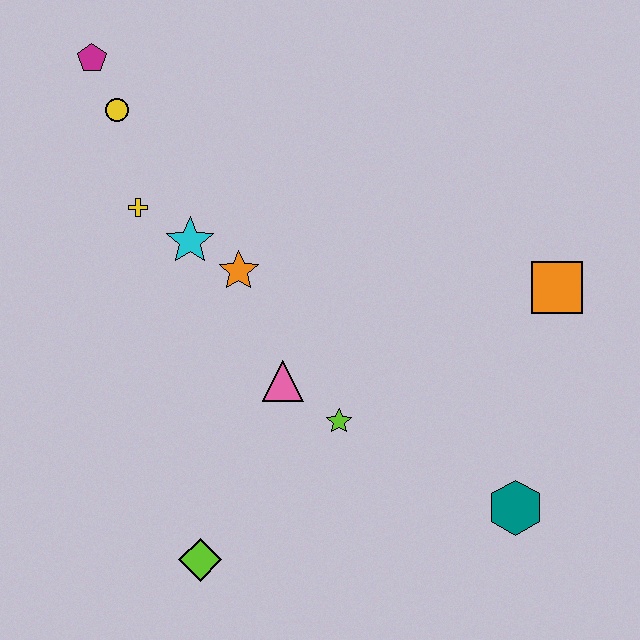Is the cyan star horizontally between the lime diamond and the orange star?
No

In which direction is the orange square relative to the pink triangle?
The orange square is to the right of the pink triangle.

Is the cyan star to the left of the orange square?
Yes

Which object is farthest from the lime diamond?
The magenta pentagon is farthest from the lime diamond.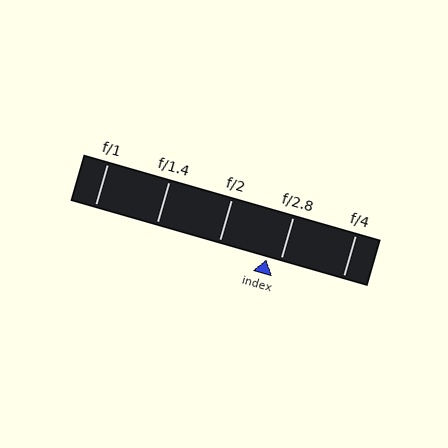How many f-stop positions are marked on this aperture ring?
There are 5 f-stop positions marked.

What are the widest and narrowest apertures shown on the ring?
The widest aperture shown is f/1 and the narrowest is f/4.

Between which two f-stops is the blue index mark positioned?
The index mark is between f/2 and f/2.8.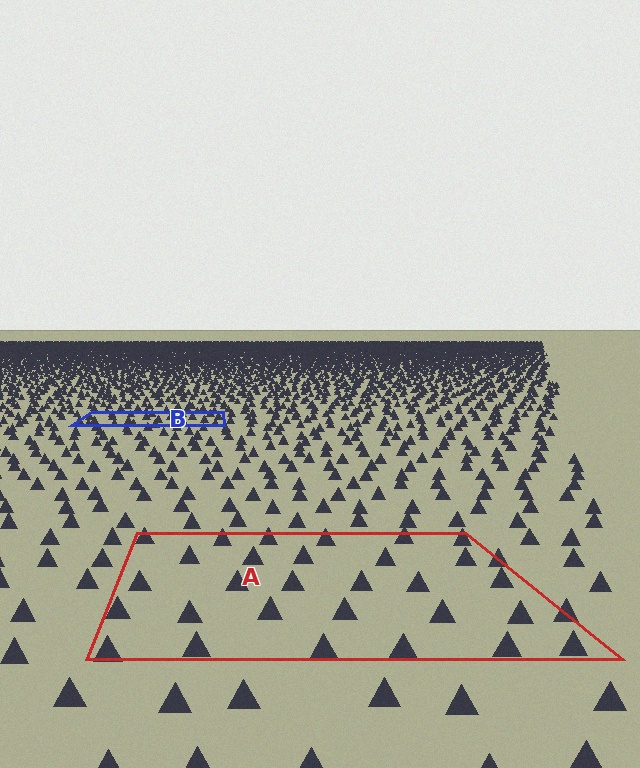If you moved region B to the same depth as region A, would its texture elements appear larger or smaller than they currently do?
They would appear larger. At a closer depth, the same texture elements are projected at a bigger on-screen size.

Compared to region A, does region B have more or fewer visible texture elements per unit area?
Region B has more texture elements per unit area — they are packed more densely because it is farther away.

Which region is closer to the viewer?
Region A is closer. The texture elements there are larger and more spread out.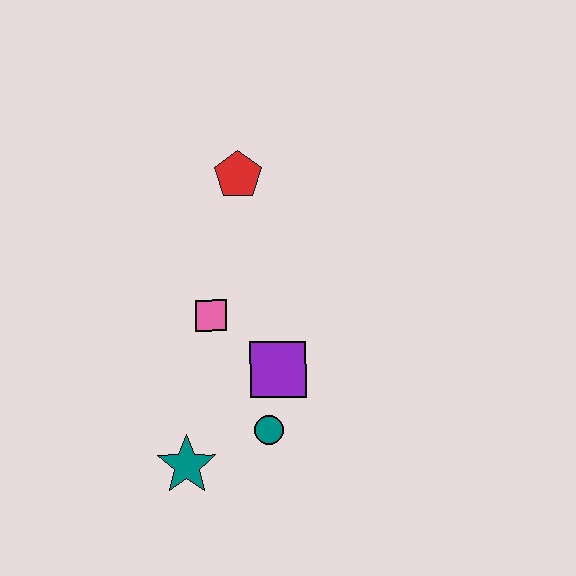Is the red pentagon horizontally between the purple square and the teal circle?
No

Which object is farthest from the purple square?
The red pentagon is farthest from the purple square.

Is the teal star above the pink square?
No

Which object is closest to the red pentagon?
The pink square is closest to the red pentagon.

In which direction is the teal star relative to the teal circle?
The teal star is to the left of the teal circle.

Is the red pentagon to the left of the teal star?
No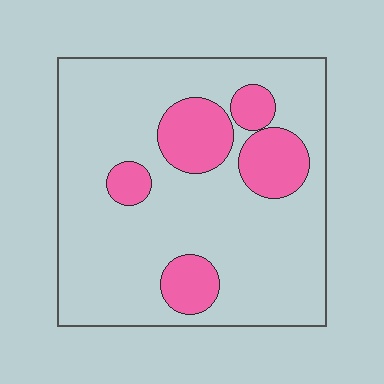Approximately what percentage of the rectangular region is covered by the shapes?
Approximately 20%.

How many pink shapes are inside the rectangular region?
5.